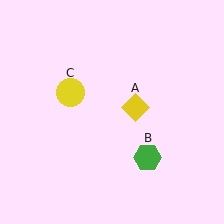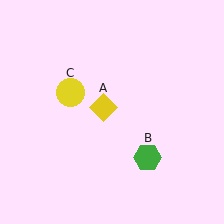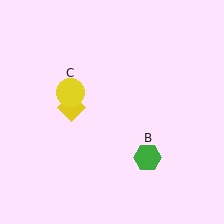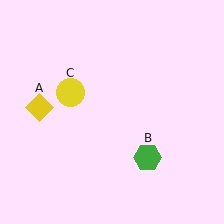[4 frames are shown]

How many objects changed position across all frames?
1 object changed position: yellow diamond (object A).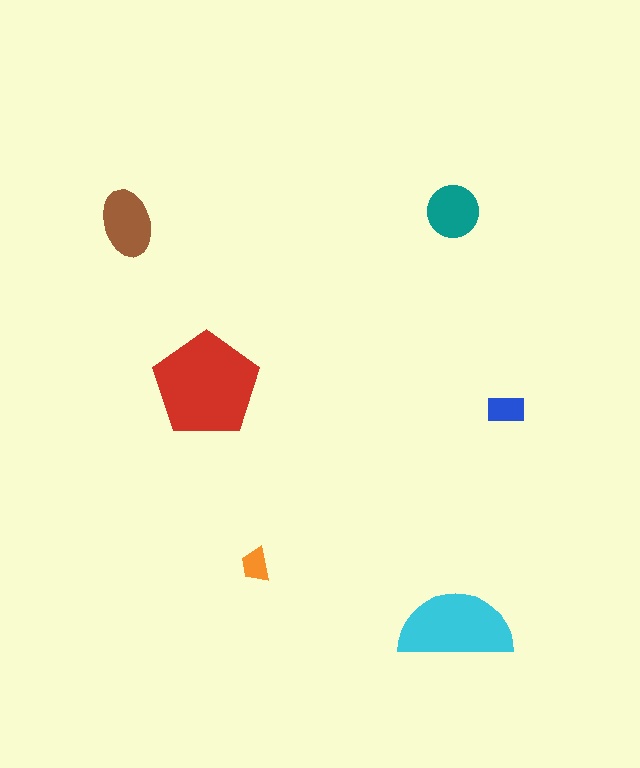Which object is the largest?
The red pentagon.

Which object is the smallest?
The orange trapezoid.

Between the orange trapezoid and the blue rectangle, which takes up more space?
The blue rectangle.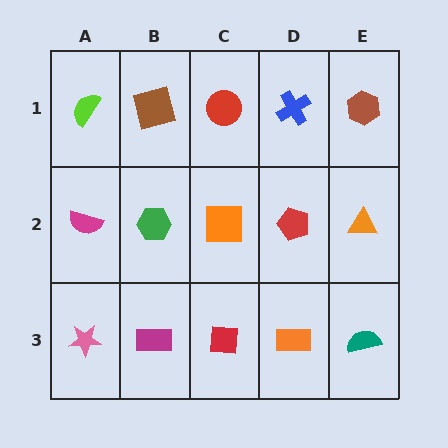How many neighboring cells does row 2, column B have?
4.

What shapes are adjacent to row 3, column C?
An orange square (row 2, column C), a magenta rectangle (row 3, column B), an orange rectangle (row 3, column D).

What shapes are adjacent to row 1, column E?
An orange triangle (row 2, column E), a blue cross (row 1, column D).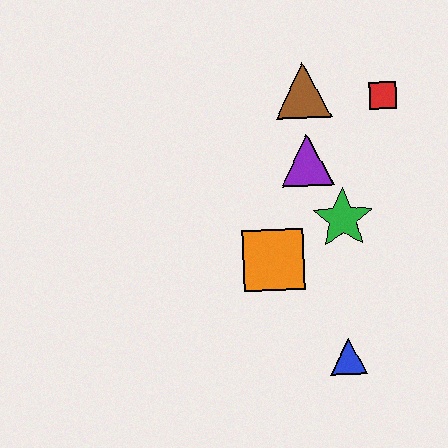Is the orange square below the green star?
Yes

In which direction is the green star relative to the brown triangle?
The green star is below the brown triangle.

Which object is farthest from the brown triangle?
The blue triangle is farthest from the brown triangle.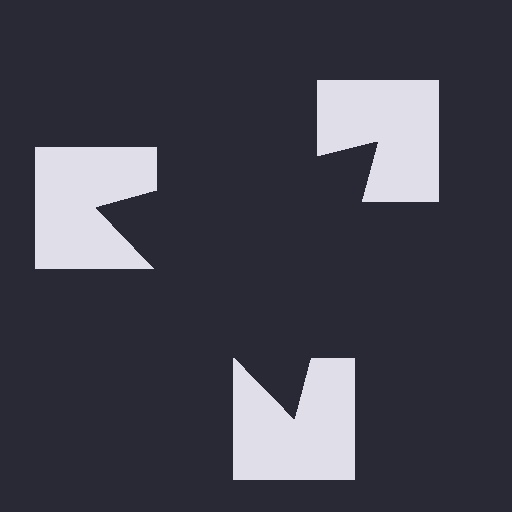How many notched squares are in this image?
There are 3 — one at each vertex of the illusory triangle.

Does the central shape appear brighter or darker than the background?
It typically appears slightly darker than the background, even though no actual brightness change is drawn.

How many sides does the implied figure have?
3 sides.